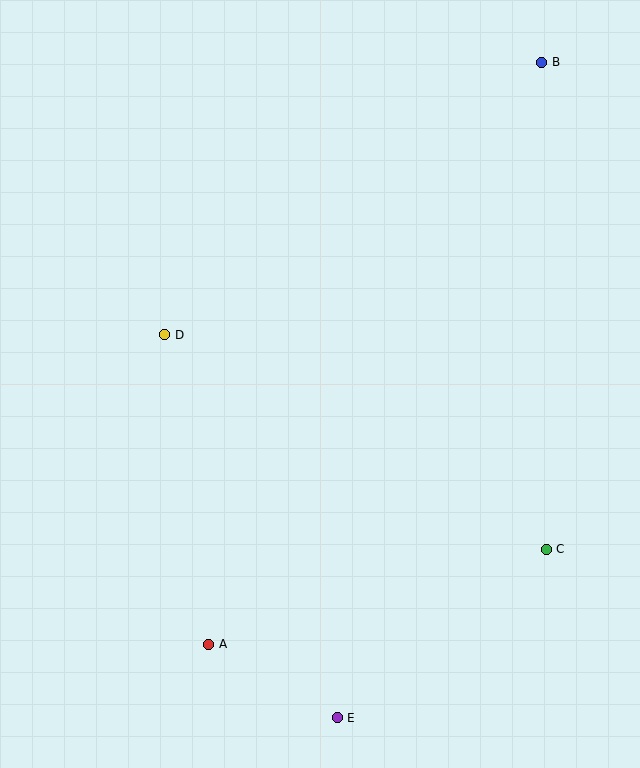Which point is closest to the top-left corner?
Point D is closest to the top-left corner.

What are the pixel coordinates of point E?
Point E is at (337, 718).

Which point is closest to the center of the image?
Point D at (165, 335) is closest to the center.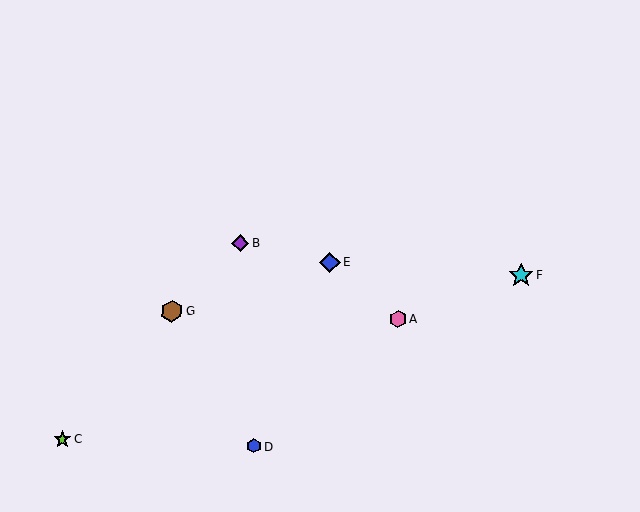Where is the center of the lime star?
The center of the lime star is at (63, 439).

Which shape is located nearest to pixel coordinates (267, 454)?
The blue hexagon (labeled D) at (254, 446) is nearest to that location.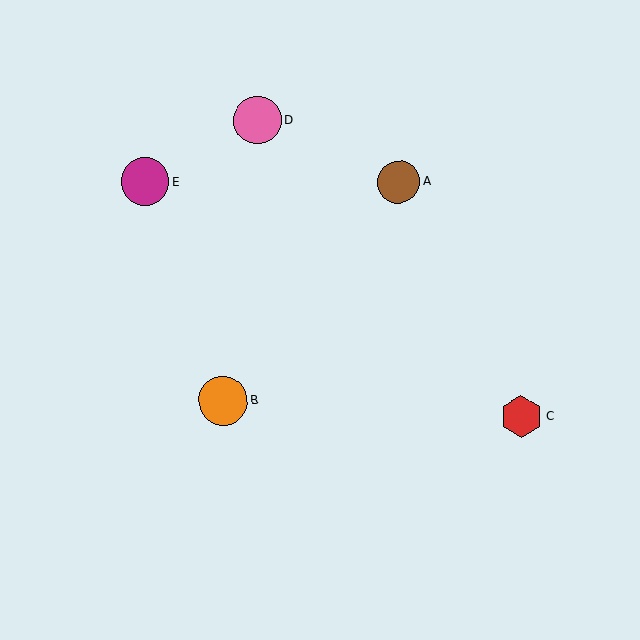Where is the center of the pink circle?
The center of the pink circle is at (257, 120).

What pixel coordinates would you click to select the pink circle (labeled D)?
Click at (257, 120) to select the pink circle D.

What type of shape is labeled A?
Shape A is a brown circle.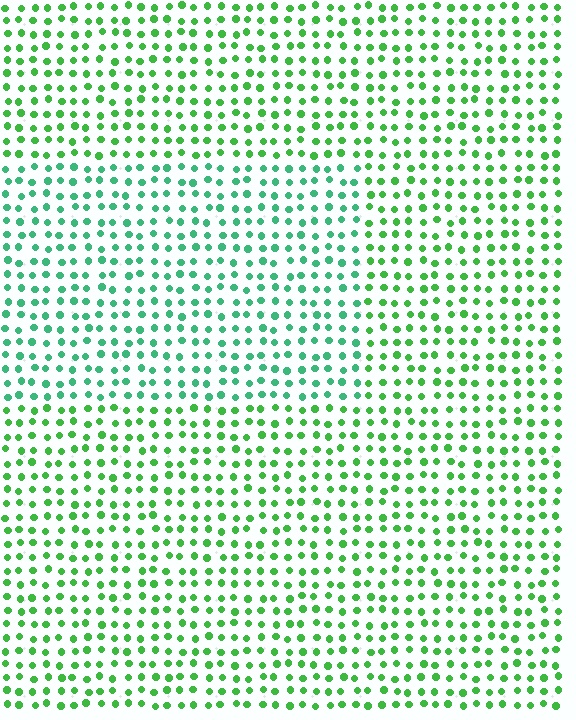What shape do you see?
I see a rectangle.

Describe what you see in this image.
The image is filled with small green elements in a uniform arrangement. A rectangle-shaped region is visible where the elements are tinted to a slightly different hue, forming a subtle color boundary.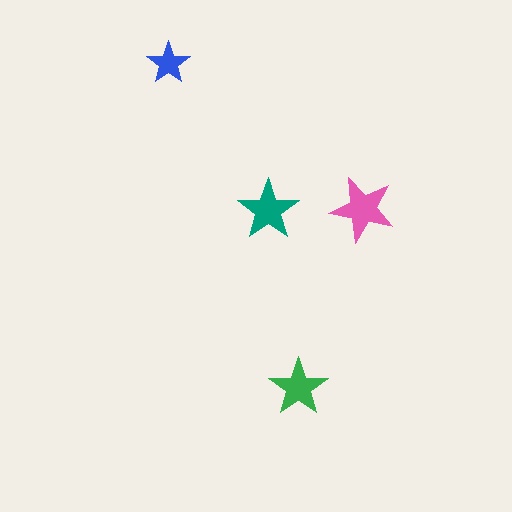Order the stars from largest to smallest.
the pink one, the teal one, the green one, the blue one.